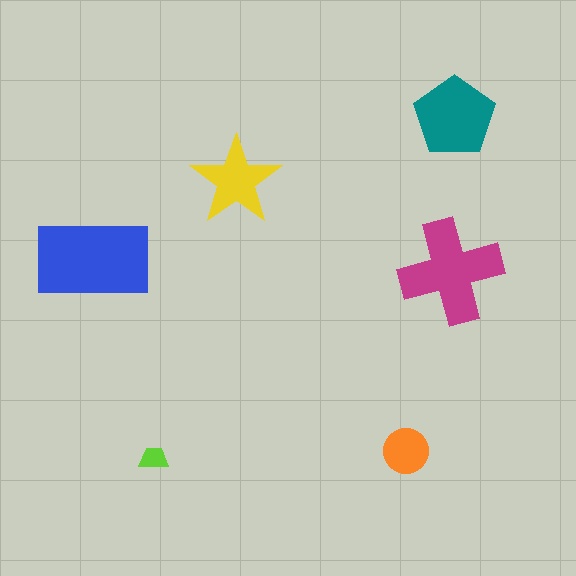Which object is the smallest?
The lime trapezoid.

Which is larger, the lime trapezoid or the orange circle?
The orange circle.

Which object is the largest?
The blue rectangle.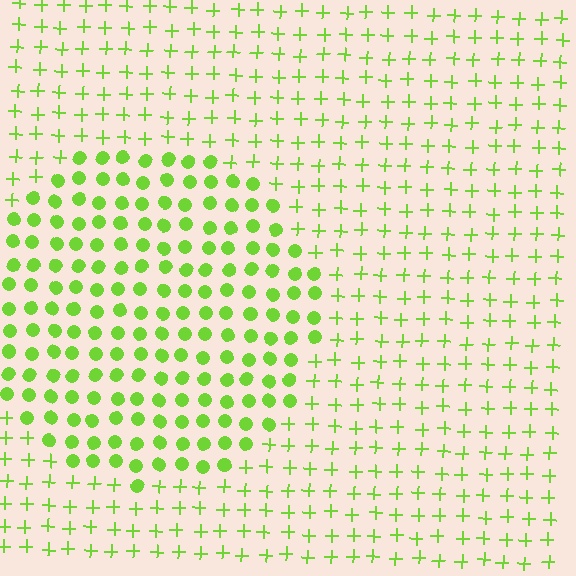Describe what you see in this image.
The image is filled with small lime elements arranged in a uniform grid. A circle-shaped region contains circles, while the surrounding area contains plus signs. The boundary is defined purely by the change in element shape.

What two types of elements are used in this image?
The image uses circles inside the circle region and plus signs outside it.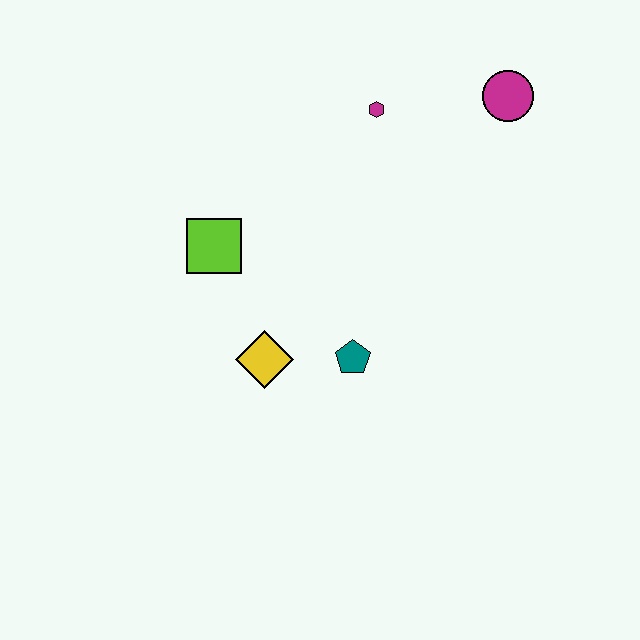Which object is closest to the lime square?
The yellow diamond is closest to the lime square.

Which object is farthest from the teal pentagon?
The magenta circle is farthest from the teal pentagon.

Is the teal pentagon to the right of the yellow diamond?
Yes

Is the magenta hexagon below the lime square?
No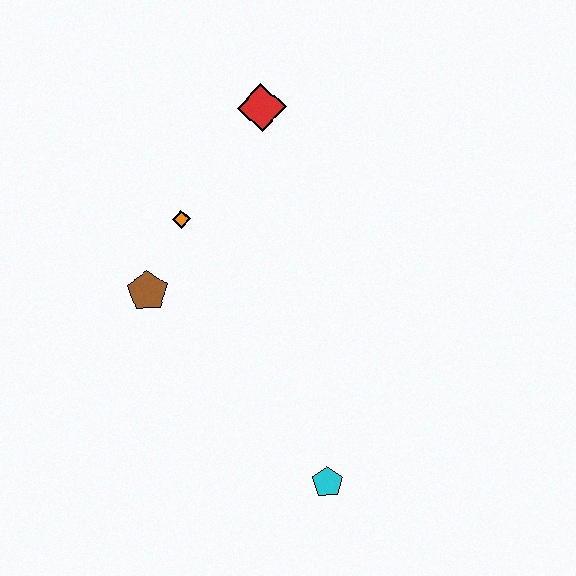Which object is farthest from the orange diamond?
The cyan pentagon is farthest from the orange diamond.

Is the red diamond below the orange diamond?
No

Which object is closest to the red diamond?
The orange diamond is closest to the red diamond.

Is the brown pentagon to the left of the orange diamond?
Yes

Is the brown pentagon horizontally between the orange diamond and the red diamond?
No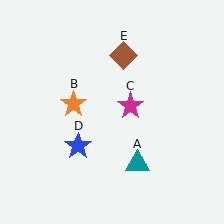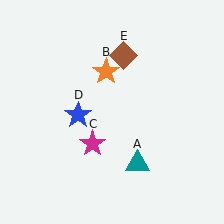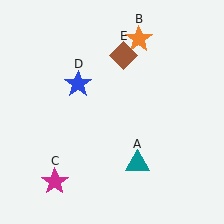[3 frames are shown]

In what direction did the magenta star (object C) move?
The magenta star (object C) moved down and to the left.